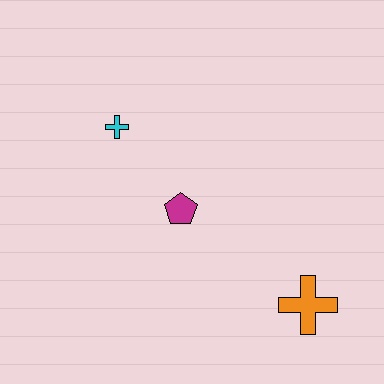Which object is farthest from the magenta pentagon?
The orange cross is farthest from the magenta pentagon.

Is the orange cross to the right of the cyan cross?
Yes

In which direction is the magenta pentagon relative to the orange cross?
The magenta pentagon is to the left of the orange cross.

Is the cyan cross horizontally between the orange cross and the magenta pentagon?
No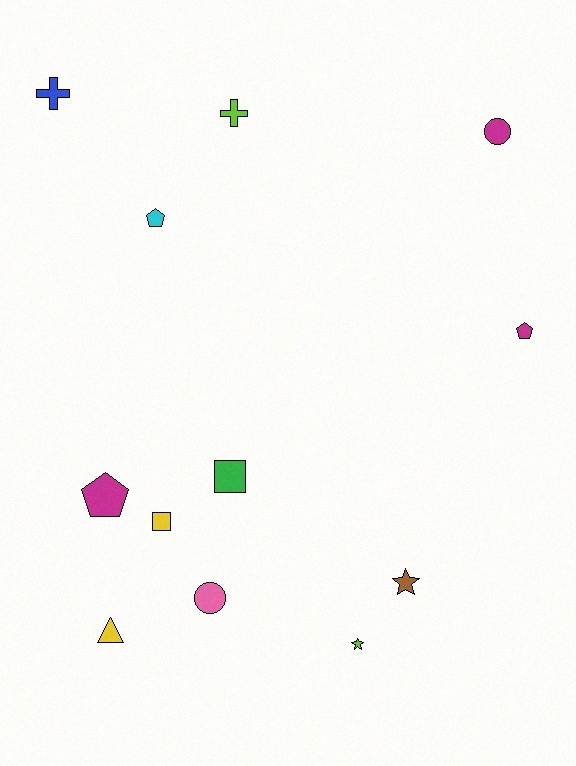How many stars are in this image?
There are 2 stars.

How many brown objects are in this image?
There is 1 brown object.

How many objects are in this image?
There are 12 objects.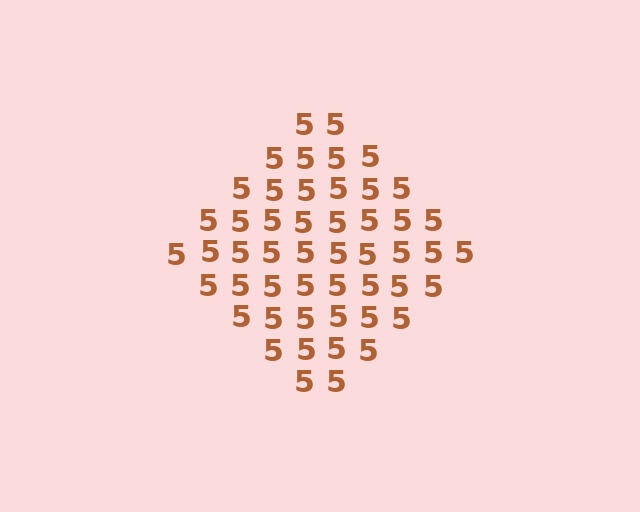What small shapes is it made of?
It is made of small digit 5's.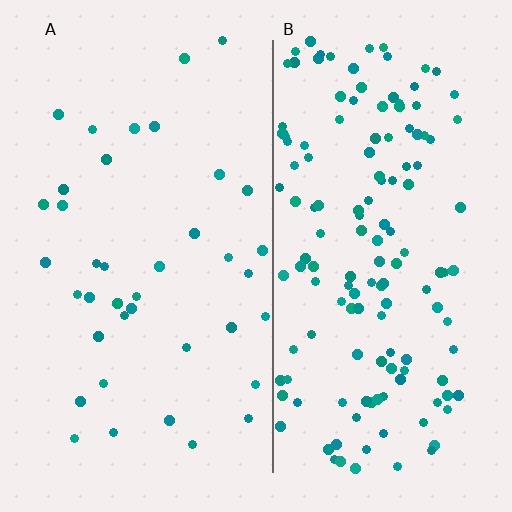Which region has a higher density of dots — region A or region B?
B (the right).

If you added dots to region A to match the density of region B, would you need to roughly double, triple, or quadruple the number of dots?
Approximately quadruple.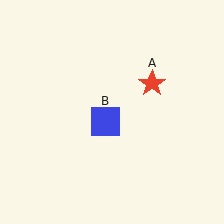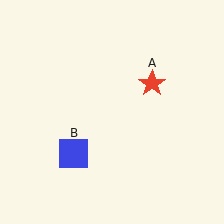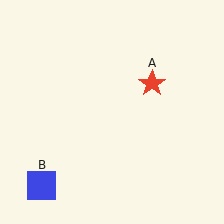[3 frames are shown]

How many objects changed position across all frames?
1 object changed position: blue square (object B).